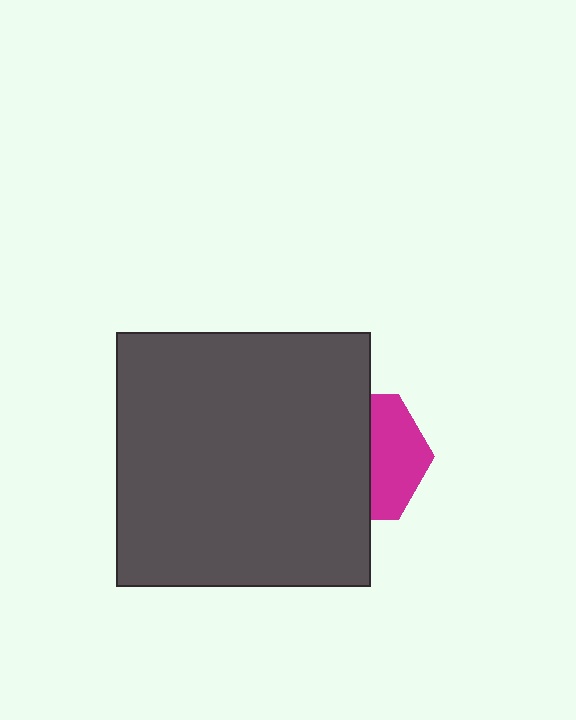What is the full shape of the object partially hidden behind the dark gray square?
The partially hidden object is a magenta hexagon.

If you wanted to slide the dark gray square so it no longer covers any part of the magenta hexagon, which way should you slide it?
Slide it left — that is the most direct way to separate the two shapes.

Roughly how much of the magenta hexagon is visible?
A small part of it is visible (roughly 42%).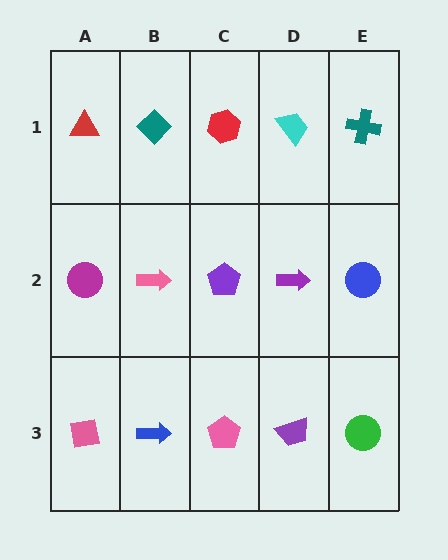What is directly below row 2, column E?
A green circle.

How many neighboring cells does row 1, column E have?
2.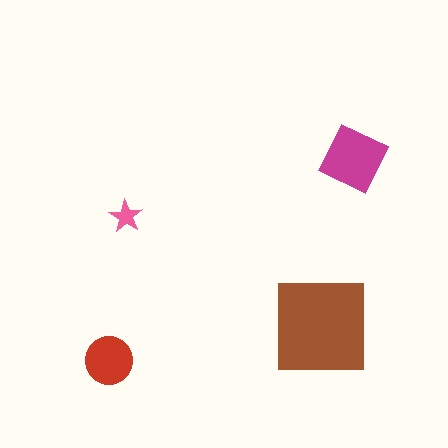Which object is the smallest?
The pink star.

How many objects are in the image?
There are 4 objects in the image.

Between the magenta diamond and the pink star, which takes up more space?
The magenta diamond.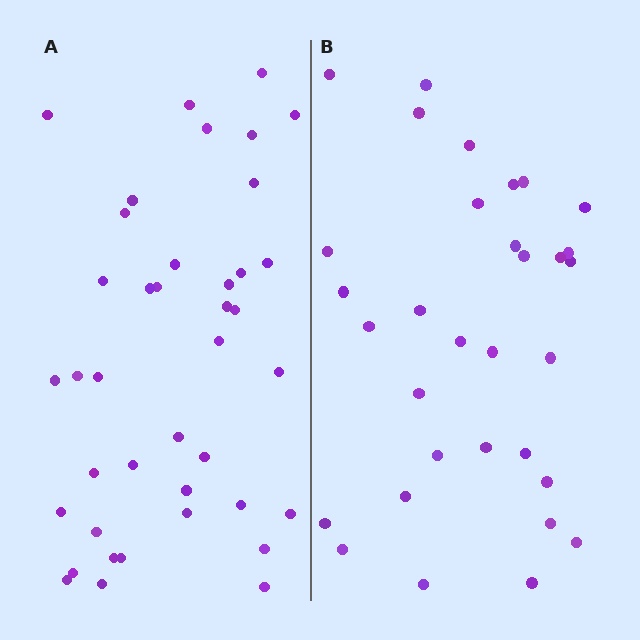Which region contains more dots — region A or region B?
Region A (the left region) has more dots.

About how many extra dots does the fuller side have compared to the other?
Region A has roughly 8 or so more dots than region B.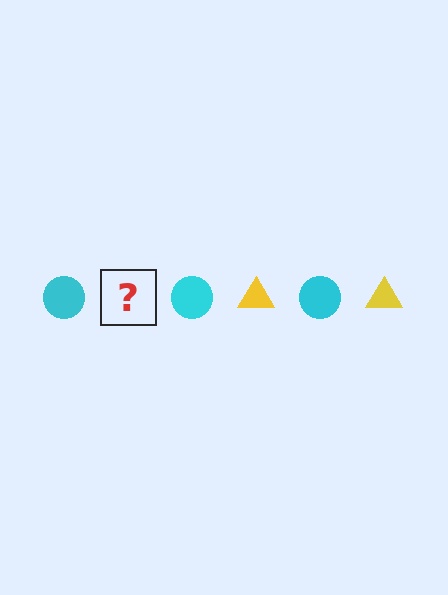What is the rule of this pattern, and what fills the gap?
The rule is that the pattern alternates between cyan circle and yellow triangle. The gap should be filled with a yellow triangle.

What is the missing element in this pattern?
The missing element is a yellow triangle.